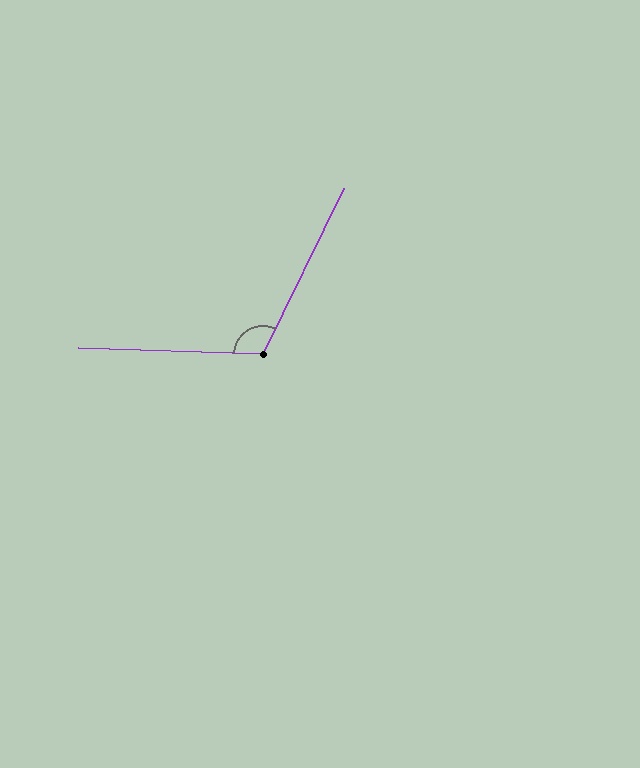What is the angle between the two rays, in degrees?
Approximately 114 degrees.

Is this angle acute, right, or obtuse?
It is obtuse.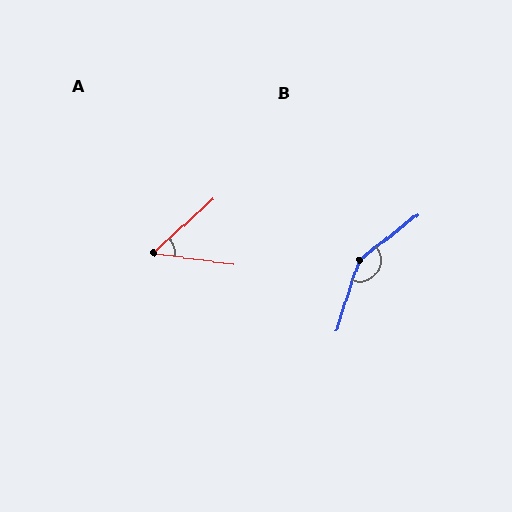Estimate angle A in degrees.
Approximately 50 degrees.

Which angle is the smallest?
A, at approximately 50 degrees.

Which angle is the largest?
B, at approximately 145 degrees.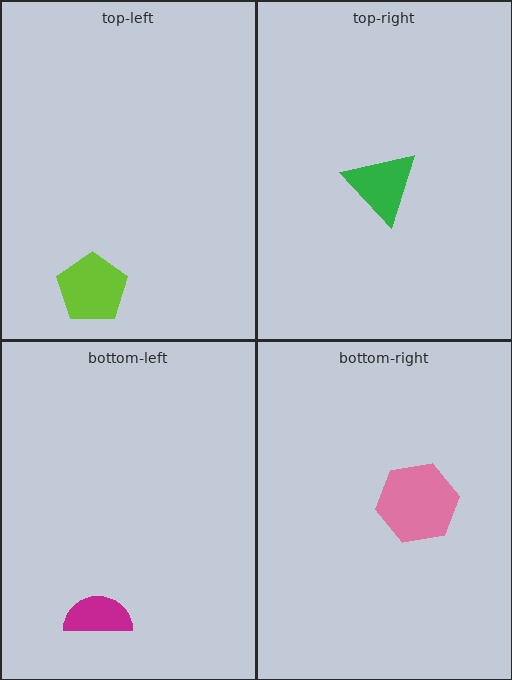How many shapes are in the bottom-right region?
1.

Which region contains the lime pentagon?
The top-left region.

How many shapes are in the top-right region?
1.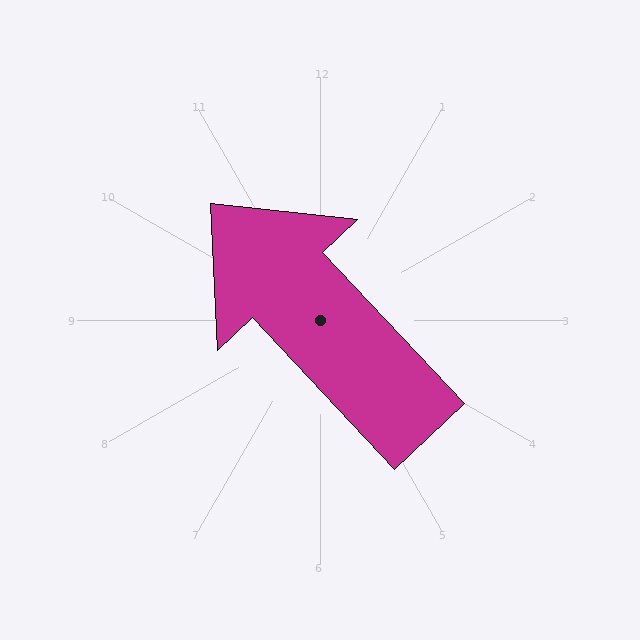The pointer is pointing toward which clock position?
Roughly 11 o'clock.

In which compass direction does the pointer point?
Northwest.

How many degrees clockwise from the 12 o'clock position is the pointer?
Approximately 317 degrees.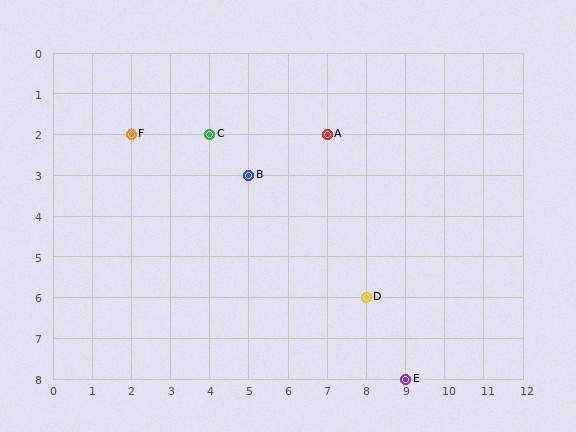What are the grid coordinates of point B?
Point B is at grid coordinates (5, 3).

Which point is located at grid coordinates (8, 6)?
Point D is at (8, 6).